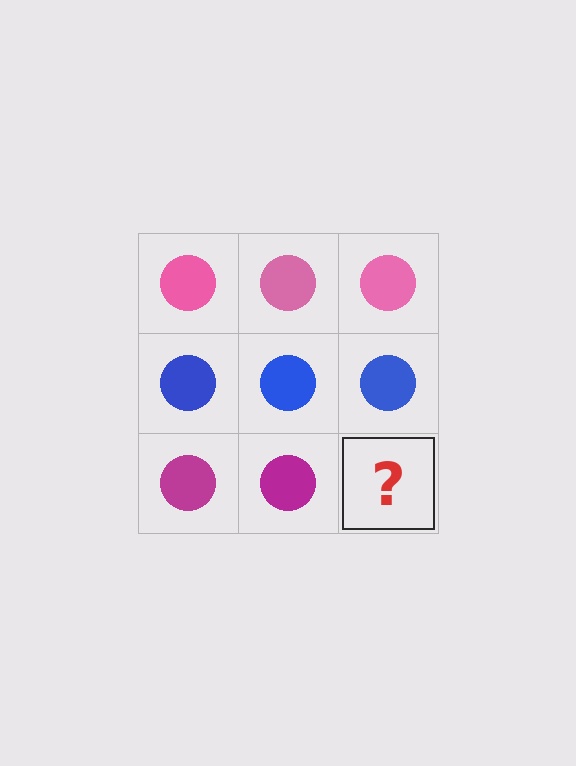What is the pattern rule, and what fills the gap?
The rule is that each row has a consistent color. The gap should be filled with a magenta circle.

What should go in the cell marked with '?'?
The missing cell should contain a magenta circle.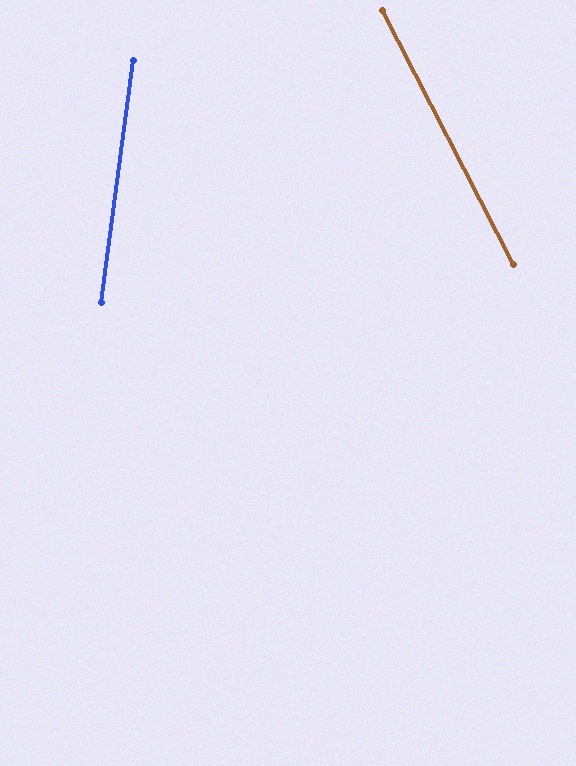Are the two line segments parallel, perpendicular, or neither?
Neither parallel nor perpendicular — they differ by about 35°.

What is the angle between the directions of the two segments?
Approximately 35 degrees.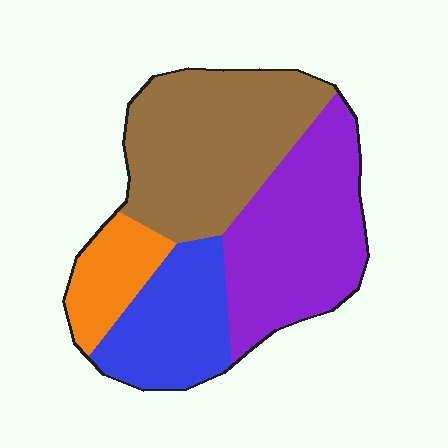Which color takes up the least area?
Orange, at roughly 10%.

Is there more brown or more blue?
Brown.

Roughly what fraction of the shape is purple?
Purple covers 33% of the shape.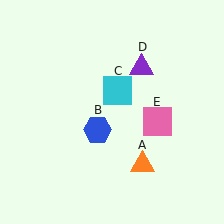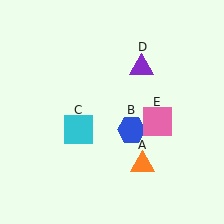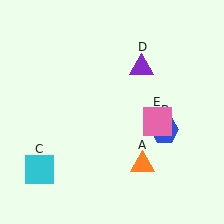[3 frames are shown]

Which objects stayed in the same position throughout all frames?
Orange triangle (object A) and purple triangle (object D) and pink square (object E) remained stationary.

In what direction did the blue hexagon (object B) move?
The blue hexagon (object B) moved right.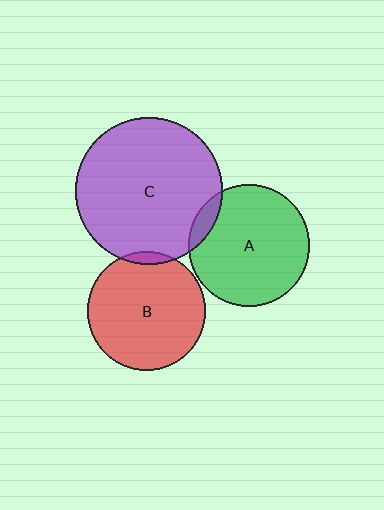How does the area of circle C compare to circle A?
Approximately 1.5 times.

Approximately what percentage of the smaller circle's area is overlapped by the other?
Approximately 5%.